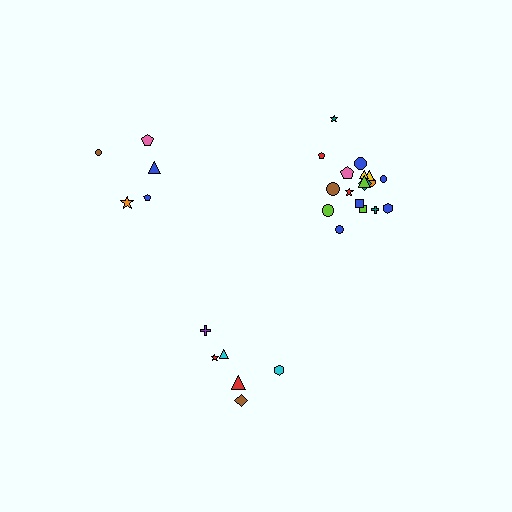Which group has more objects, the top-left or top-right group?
The top-right group.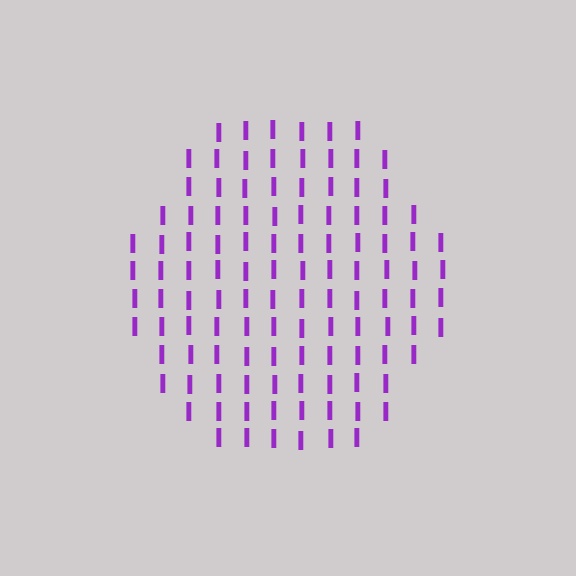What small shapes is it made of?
It is made of small letter I's.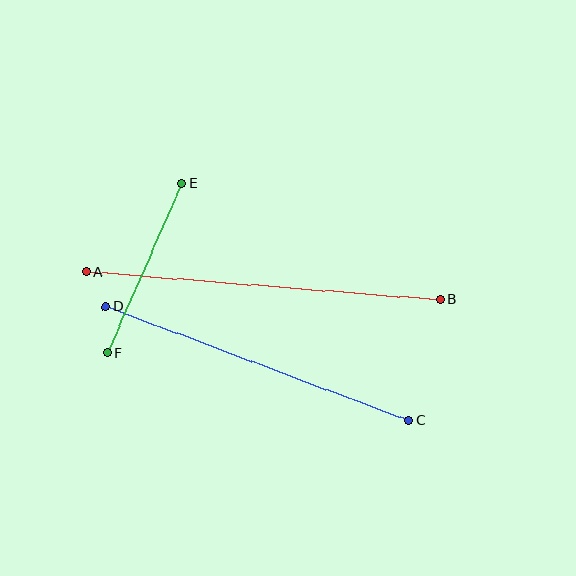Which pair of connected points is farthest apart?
Points A and B are farthest apart.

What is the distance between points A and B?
The distance is approximately 356 pixels.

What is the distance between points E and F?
The distance is approximately 185 pixels.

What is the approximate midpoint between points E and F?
The midpoint is at approximately (144, 268) pixels.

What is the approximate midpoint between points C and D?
The midpoint is at approximately (257, 364) pixels.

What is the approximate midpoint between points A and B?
The midpoint is at approximately (263, 285) pixels.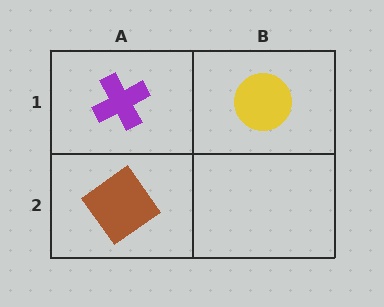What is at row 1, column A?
A purple cross.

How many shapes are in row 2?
1 shape.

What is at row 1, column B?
A yellow circle.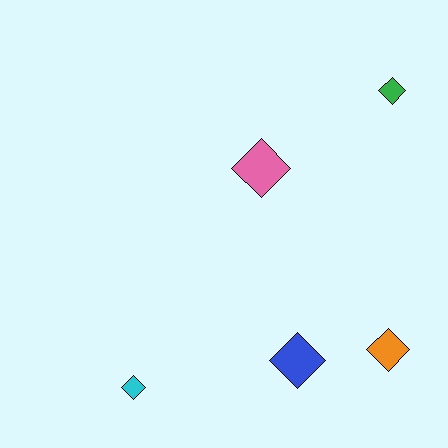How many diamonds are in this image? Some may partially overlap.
There are 5 diamonds.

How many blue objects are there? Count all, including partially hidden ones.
There is 1 blue object.